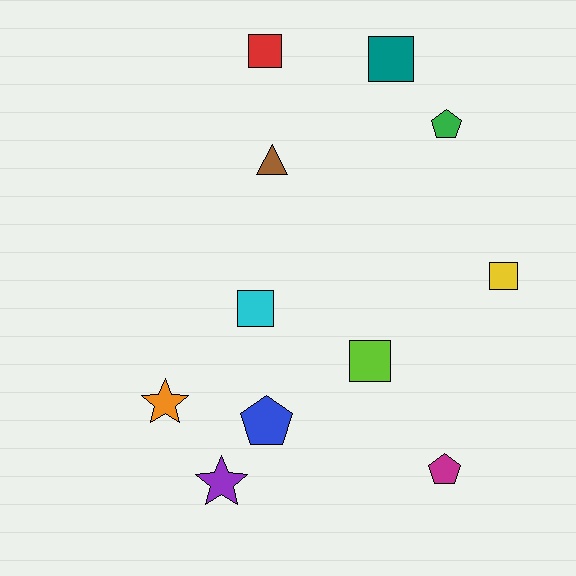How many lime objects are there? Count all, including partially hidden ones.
There is 1 lime object.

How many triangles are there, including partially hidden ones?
There is 1 triangle.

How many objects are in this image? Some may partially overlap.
There are 11 objects.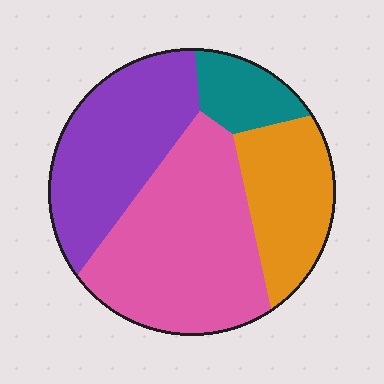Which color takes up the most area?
Pink, at roughly 40%.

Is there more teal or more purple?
Purple.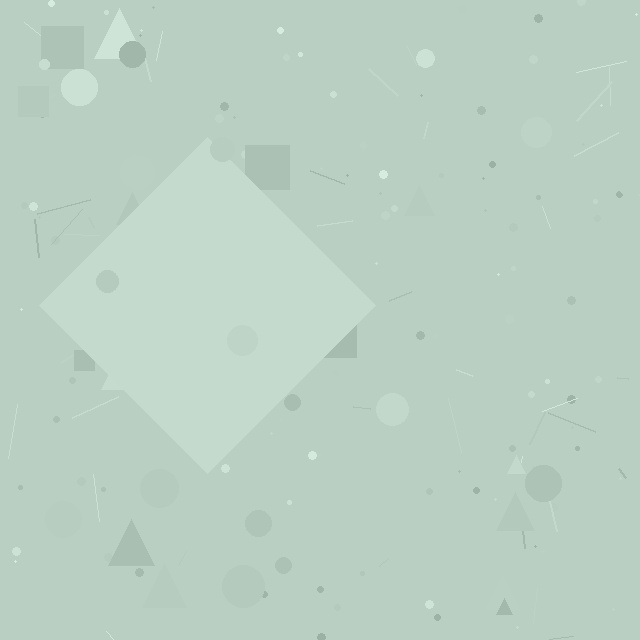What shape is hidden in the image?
A diamond is hidden in the image.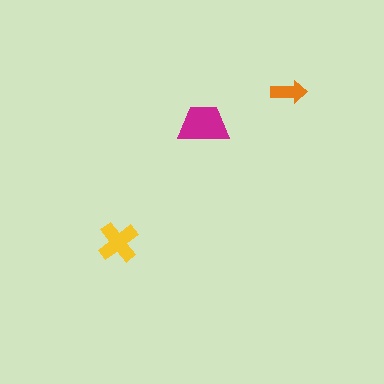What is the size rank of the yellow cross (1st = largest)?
2nd.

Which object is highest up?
The orange arrow is topmost.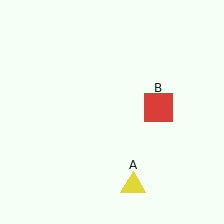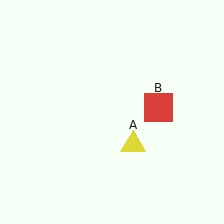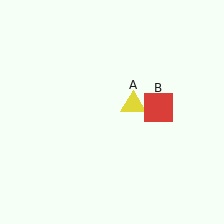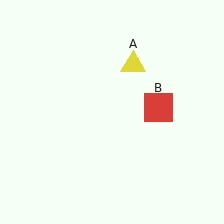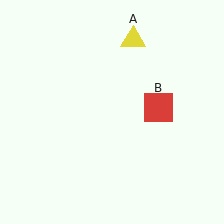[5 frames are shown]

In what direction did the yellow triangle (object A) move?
The yellow triangle (object A) moved up.